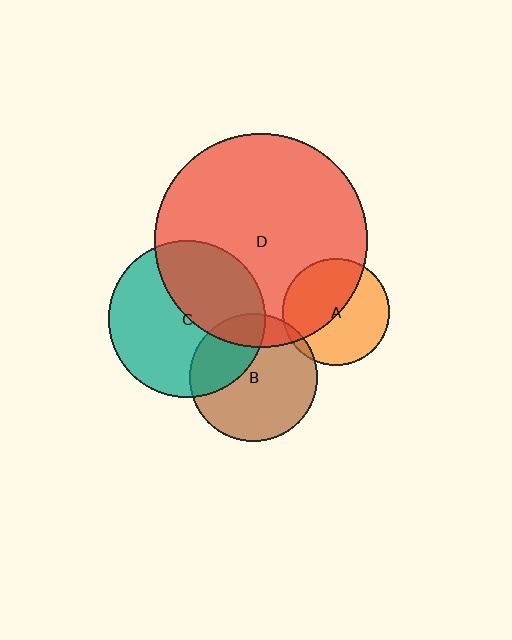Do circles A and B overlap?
Yes.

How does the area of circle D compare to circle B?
Approximately 2.8 times.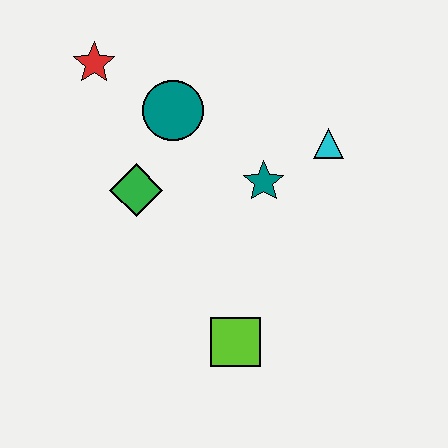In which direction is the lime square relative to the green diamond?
The lime square is below the green diamond.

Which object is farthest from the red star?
The lime square is farthest from the red star.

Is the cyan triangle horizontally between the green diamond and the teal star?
No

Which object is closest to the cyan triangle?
The teal star is closest to the cyan triangle.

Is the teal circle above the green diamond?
Yes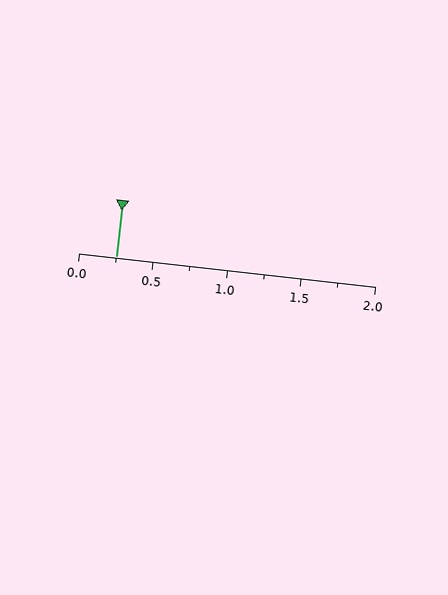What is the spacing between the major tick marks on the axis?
The major ticks are spaced 0.5 apart.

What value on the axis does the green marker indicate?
The marker indicates approximately 0.25.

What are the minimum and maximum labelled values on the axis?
The axis runs from 0.0 to 2.0.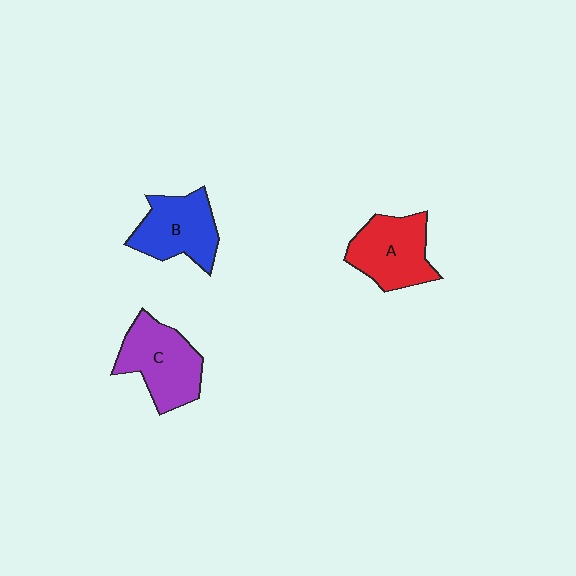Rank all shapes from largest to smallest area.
From largest to smallest: C (purple), A (red), B (blue).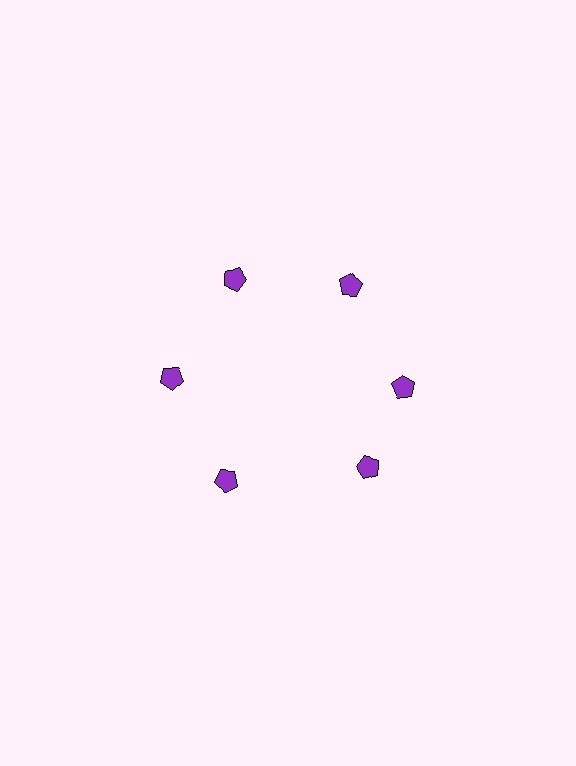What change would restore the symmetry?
The symmetry would be restored by rotating it back into even spacing with its neighbors so that all 6 pentagons sit at equal angles and equal distance from the center.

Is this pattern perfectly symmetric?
No. The 6 purple pentagons are arranged in a ring, but one element near the 5 o'clock position is rotated out of alignment along the ring, breaking the 6-fold rotational symmetry.